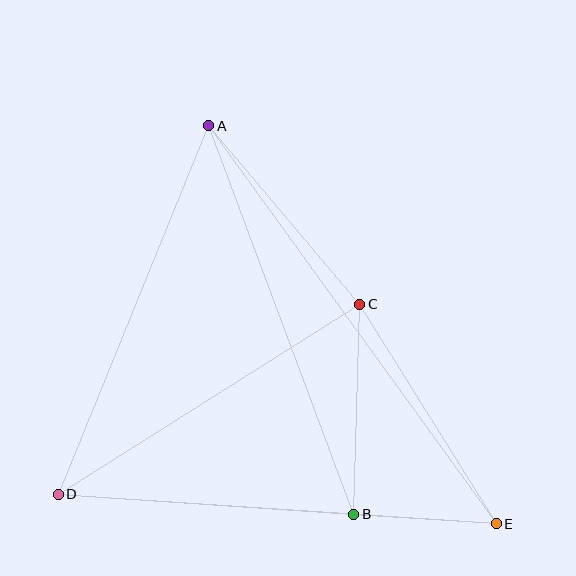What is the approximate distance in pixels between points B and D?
The distance between B and D is approximately 296 pixels.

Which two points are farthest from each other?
Points A and E are farthest from each other.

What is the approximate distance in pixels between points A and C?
The distance between A and C is approximately 234 pixels.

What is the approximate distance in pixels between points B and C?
The distance between B and C is approximately 210 pixels.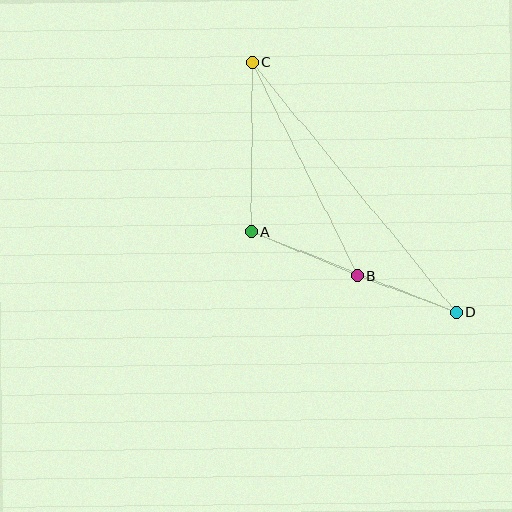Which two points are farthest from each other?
Points C and D are farthest from each other.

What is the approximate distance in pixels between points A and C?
The distance between A and C is approximately 169 pixels.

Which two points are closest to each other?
Points B and D are closest to each other.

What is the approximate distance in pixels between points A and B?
The distance between A and B is approximately 115 pixels.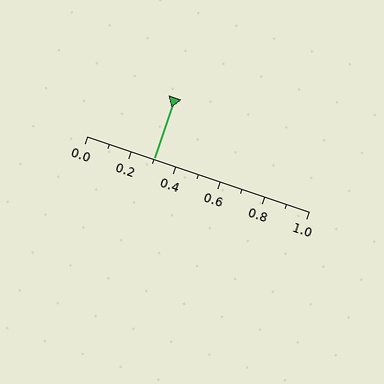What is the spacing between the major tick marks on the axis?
The major ticks are spaced 0.2 apart.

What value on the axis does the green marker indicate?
The marker indicates approximately 0.3.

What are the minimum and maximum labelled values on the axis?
The axis runs from 0.0 to 1.0.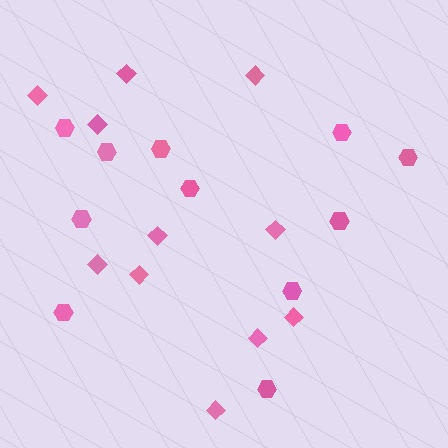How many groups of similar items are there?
There are 2 groups: one group of hexagons (11) and one group of diamonds (11).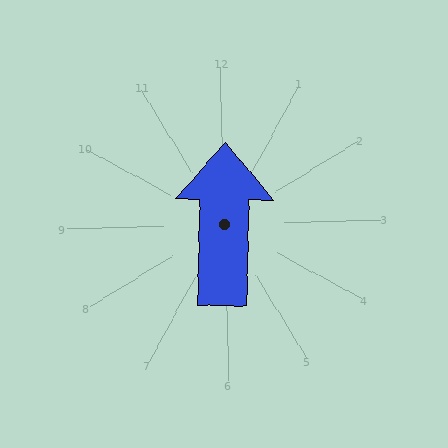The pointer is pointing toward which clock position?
Roughly 12 o'clock.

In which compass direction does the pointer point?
North.